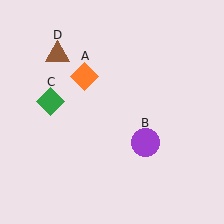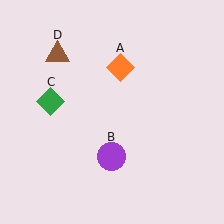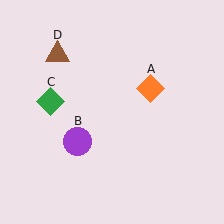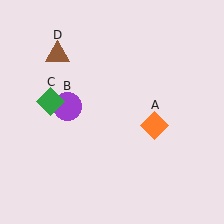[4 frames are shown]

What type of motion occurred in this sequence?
The orange diamond (object A), purple circle (object B) rotated clockwise around the center of the scene.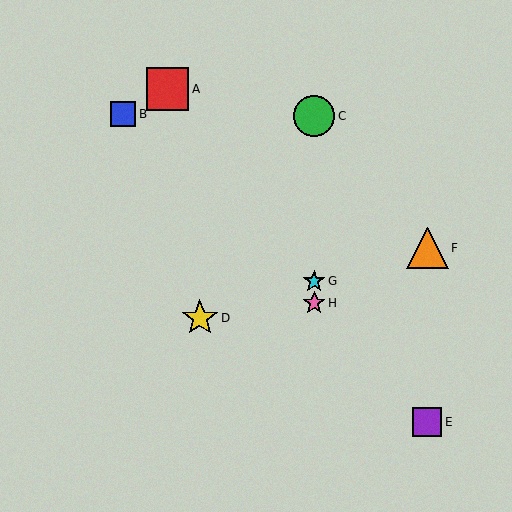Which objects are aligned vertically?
Objects C, G, H are aligned vertically.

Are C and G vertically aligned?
Yes, both are at x≈314.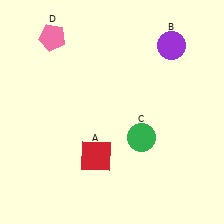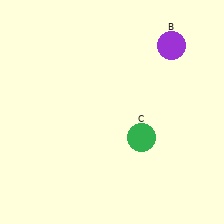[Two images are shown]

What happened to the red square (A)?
The red square (A) was removed in Image 2. It was in the bottom-left area of Image 1.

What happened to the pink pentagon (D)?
The pink pentagon (D) was removed in Image 2. It was in the top-left area of Image 1.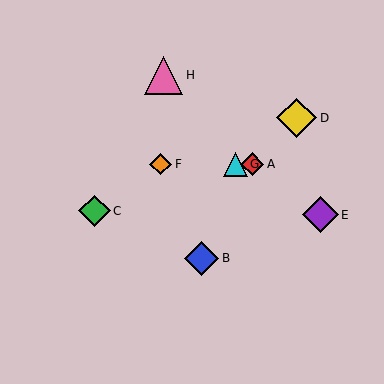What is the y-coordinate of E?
Object E is at y≈215.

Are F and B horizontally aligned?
No, F is at y≈164 and B is at y≈258.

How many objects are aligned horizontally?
3 objects (A, F, G) are aligned horizontally.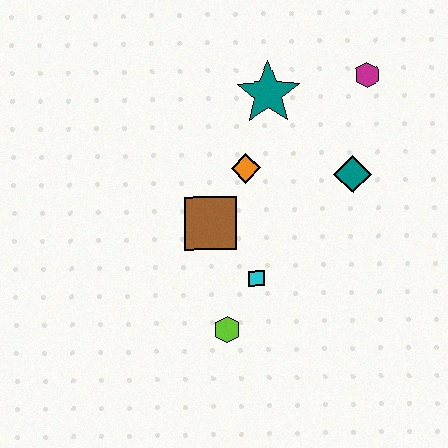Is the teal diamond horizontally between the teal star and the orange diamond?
No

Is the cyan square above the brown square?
No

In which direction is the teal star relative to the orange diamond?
The teal star is above the orange diamond.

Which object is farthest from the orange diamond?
The lime hexagon is farthest from the orange diamond.